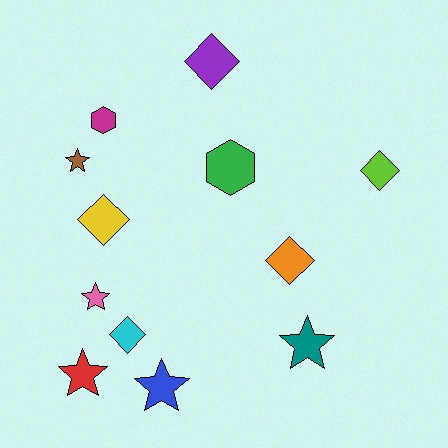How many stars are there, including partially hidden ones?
There are 5 stars.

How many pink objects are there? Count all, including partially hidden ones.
There is 1 pink object.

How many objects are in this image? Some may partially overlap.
There are 12 objects.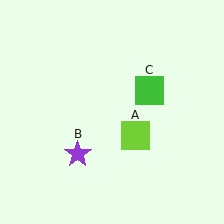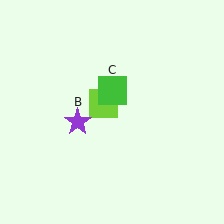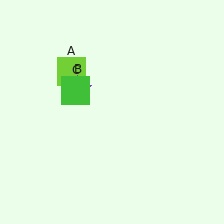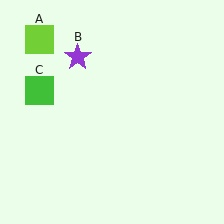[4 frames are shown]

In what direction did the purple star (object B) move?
The purple star (object B) moved up.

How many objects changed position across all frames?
3 objects changed position: lime square (object A), purple star (object B), green square (object C).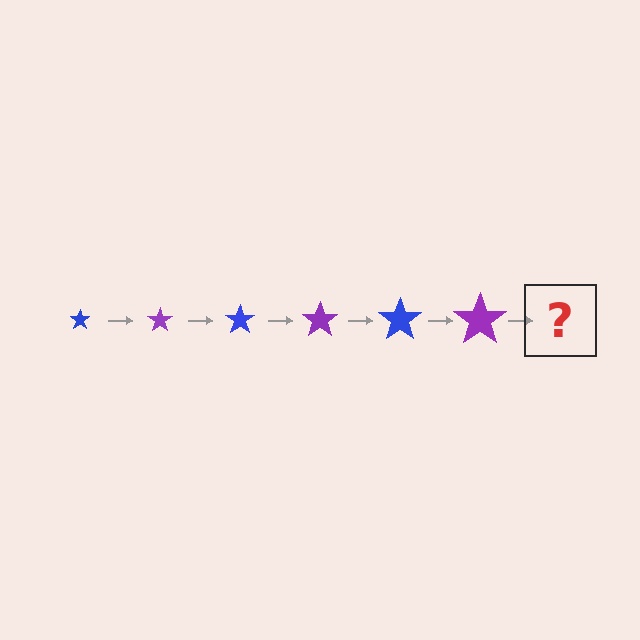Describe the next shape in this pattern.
It should be a blue star, larger than the previous one.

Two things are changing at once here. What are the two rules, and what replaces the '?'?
The two rules are that the star grows larger each step and the color cycles through blue and purple. The '?' should be a blue star, larger than the previous one.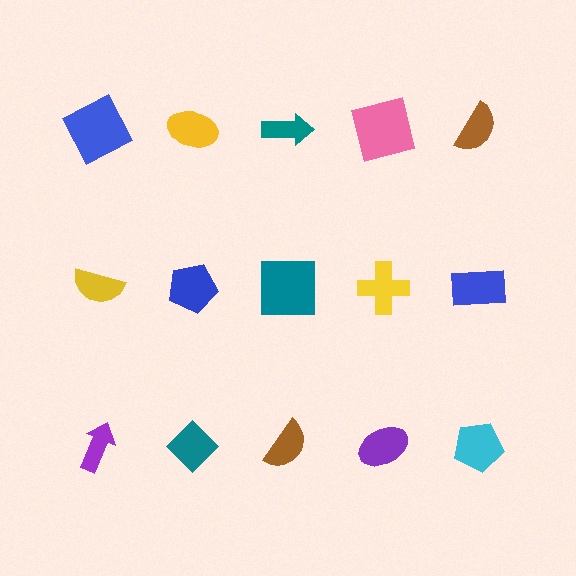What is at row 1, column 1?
A blue square.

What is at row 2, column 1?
A yellow semicircle.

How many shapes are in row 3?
5 shapes.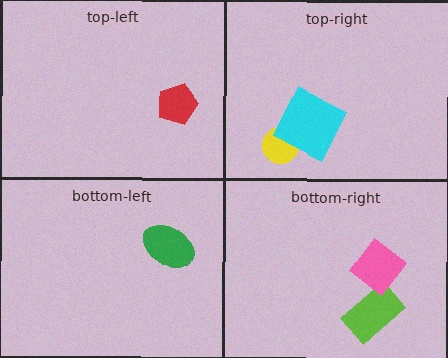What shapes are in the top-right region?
The yellow circle, the cyan square.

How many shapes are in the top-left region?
1.